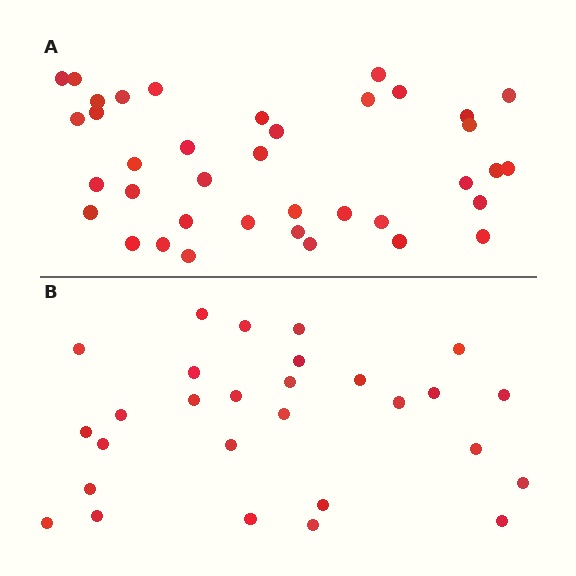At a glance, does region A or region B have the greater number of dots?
Region A (the top region) has more dots.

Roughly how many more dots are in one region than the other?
Region A has roughly 10 or so more dots than region B.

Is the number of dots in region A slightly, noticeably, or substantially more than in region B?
Region A has noticeably more, but not dramatically so. The ratio is roughly 1.4 to 1.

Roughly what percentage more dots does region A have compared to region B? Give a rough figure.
About 35% more.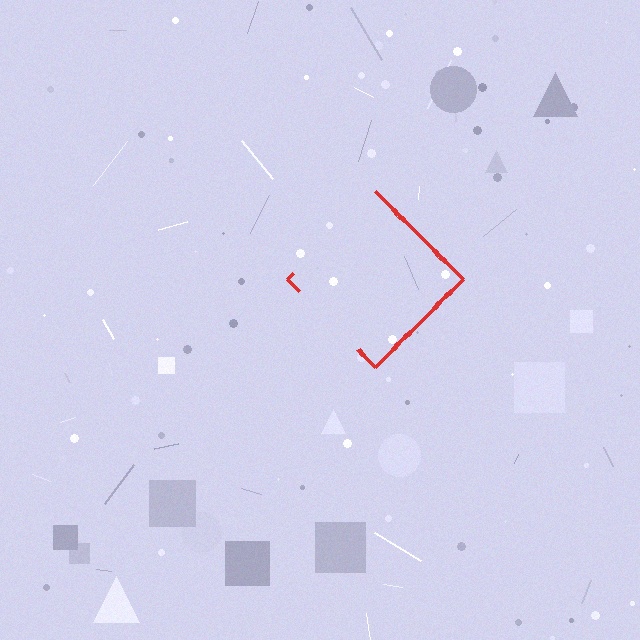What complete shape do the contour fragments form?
The contour fragments form a diamond.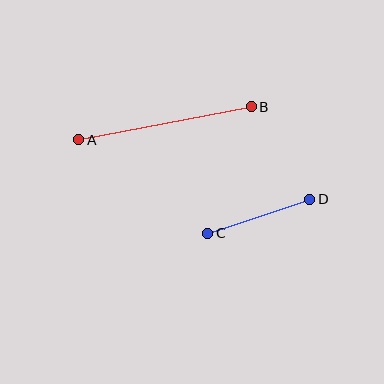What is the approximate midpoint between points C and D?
The midpoint is at approximately (259, 216) pixels.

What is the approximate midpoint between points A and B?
The midpoint is at approximately (165, 123) pixels.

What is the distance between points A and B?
The distance is approximately 176 pixels.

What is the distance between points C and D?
The distance is approximately 107 pixels.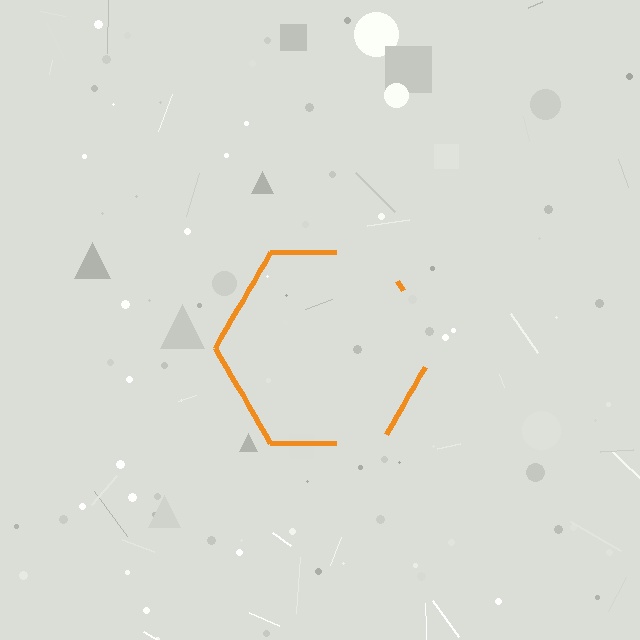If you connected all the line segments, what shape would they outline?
They would outline a hexagon.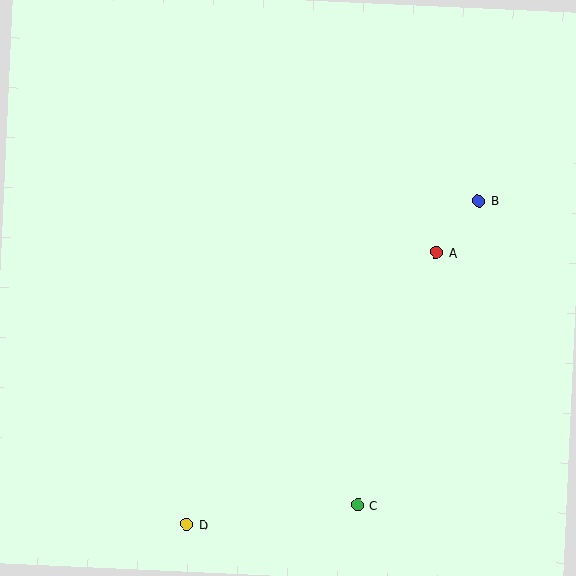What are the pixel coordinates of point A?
Point A is at (437, 253).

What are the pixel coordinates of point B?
Point B is at (479, 201).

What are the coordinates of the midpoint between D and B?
The midpoint between D and B is at (333, 363).